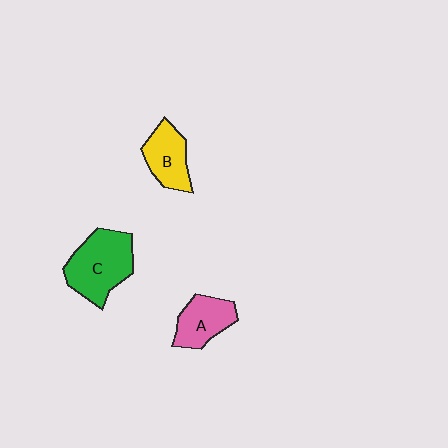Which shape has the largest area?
Shape C (green).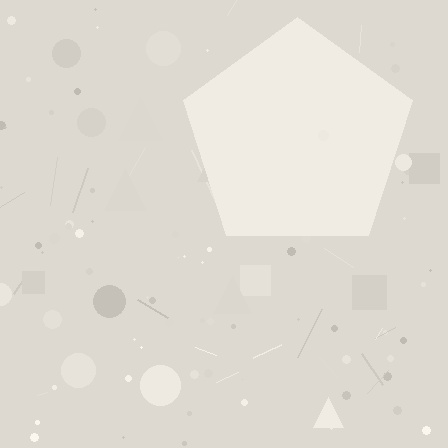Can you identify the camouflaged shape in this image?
The camouflaged shape is a pentagon.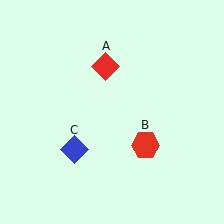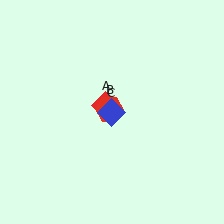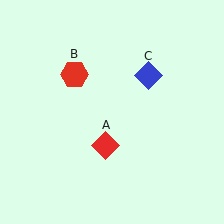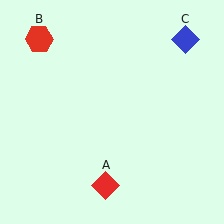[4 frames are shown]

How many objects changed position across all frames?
3 objects changed position: red diamond (object A), red hexagon (object B), blue diamond (object C).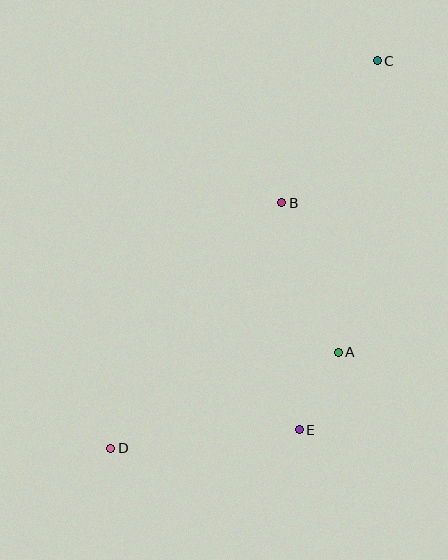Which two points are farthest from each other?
Points C and D are farthest from each other.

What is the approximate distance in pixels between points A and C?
The distance between A and C is approximately 294 pixels.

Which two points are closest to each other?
Points A and E are closest to each other.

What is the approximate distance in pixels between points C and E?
The distance between C and E is approximately 377 pixels.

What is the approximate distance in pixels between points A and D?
The distance between A and D is approximately 247 pixels.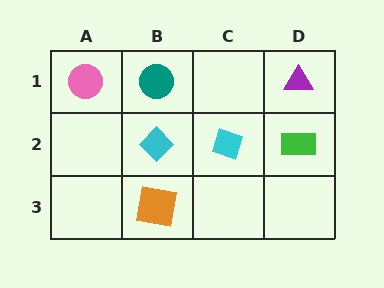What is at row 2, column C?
A cyan diamond.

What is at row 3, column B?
An orange square.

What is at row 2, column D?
A green rectangle.